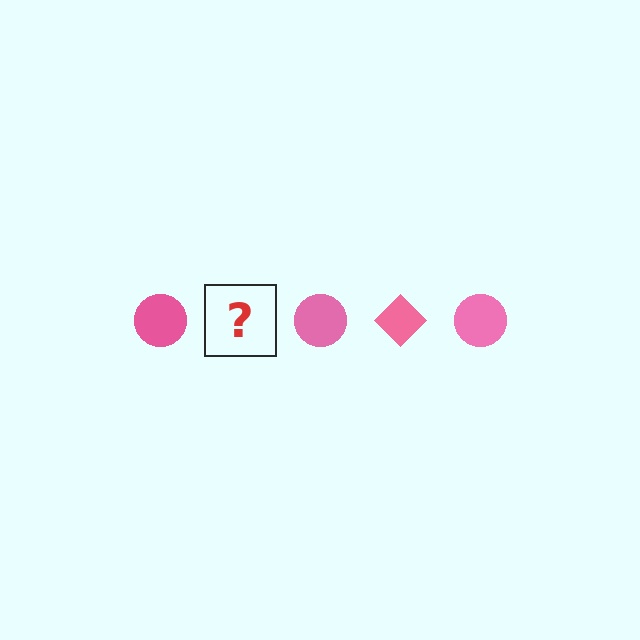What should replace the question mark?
The question mark should be replaced with a pink diamond.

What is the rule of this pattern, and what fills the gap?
The rule is that the pattern cycles through circle, diamond shapes in pink. The gap should be filled with a pink diamond.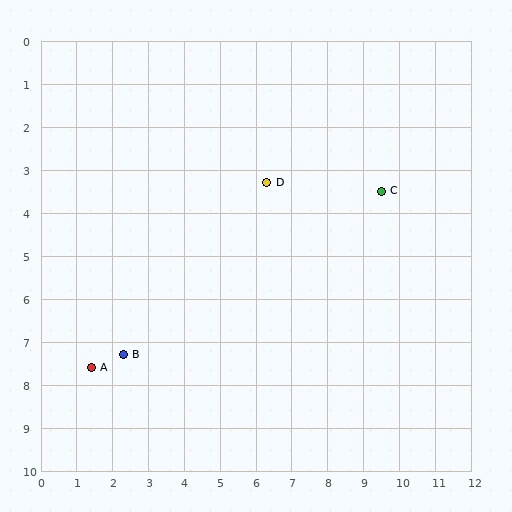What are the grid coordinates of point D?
Point D is at approximately (6.3, 3.3).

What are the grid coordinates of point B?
Point B is at approximately (2.3, 7.3).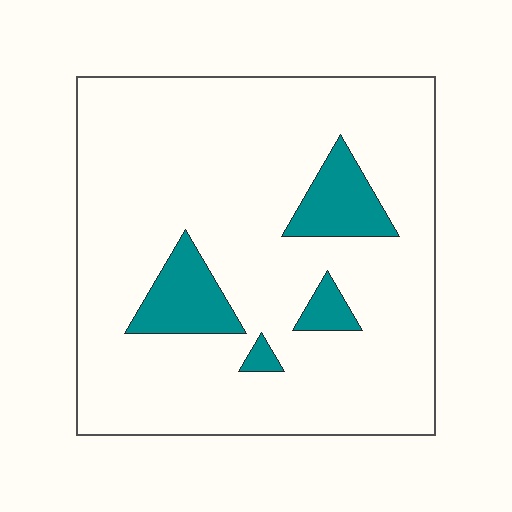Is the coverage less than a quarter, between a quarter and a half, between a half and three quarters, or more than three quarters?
Less than a quarter.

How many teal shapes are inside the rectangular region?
4.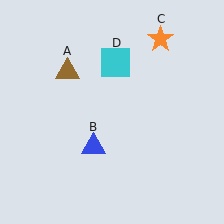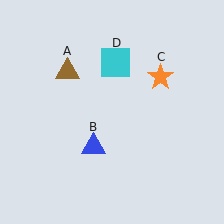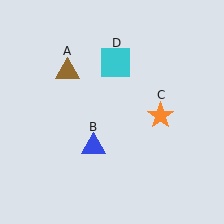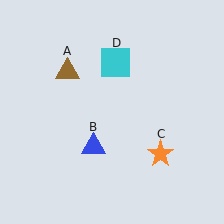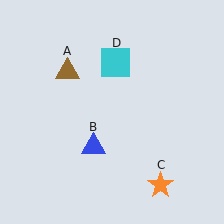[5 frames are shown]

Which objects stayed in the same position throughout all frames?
Brown triangle (object A) and blue triangle (object B) and cyan square (object D) remained stationary.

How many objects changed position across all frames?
1 object changed position: orange star (object C).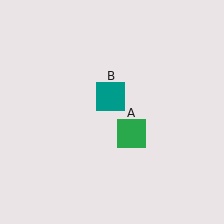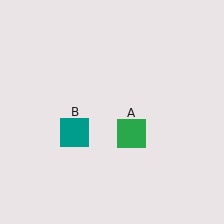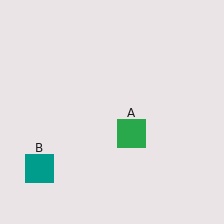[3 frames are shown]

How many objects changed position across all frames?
1 object changed position: teal square (object B).